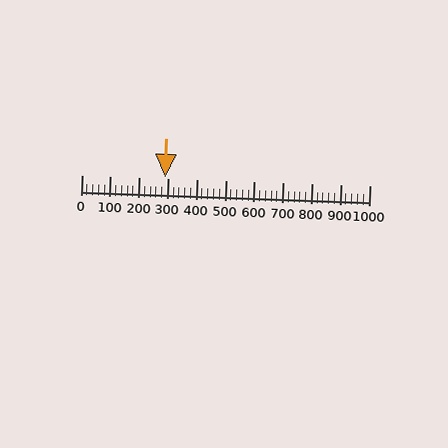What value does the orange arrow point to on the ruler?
The orange arrow points to approximately 291.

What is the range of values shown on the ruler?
The ruler shows values from 0 to 1000.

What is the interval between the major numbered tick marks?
The major tick marks are spaced 100 units apart.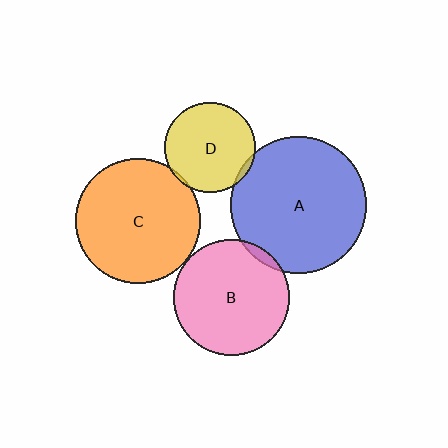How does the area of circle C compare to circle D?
Approximately 1.9 times.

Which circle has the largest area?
Circle A (blue).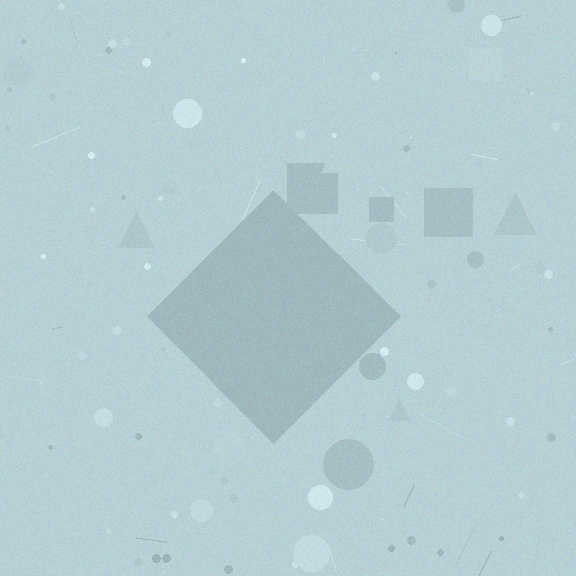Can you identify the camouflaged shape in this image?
The camouflaged shape is a diamond.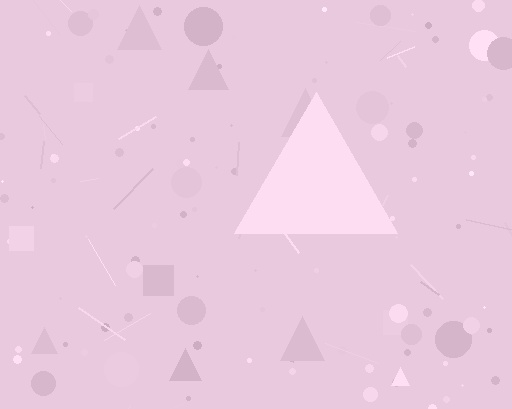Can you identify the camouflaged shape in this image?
The camouflaged shape is a triangle.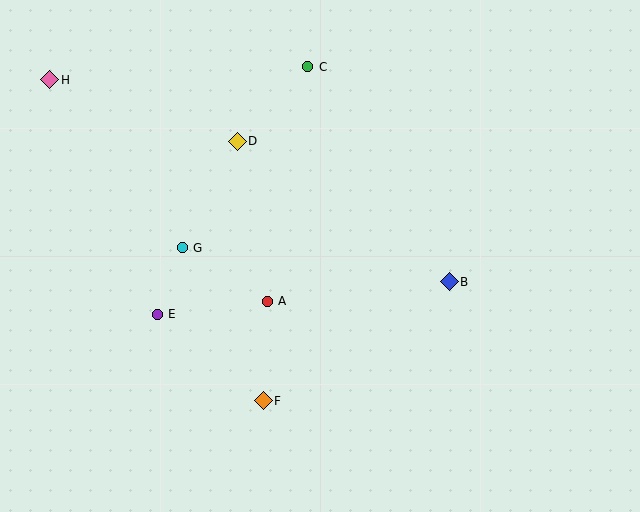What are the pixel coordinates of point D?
Point D is at (237, 141).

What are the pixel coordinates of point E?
Point E is at (157, 314).